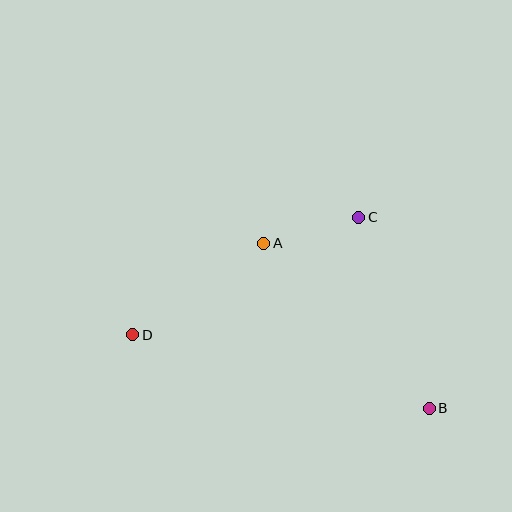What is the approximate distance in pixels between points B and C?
The distance between B and C is approximately 204 pixels.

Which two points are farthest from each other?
Points B and D are farthest from each other.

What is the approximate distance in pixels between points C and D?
The distance between C and D is approximately 254 pixels.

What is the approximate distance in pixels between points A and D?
The distance between A and D is approximately 160 pixels.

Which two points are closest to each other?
Points A and C are closest to each other.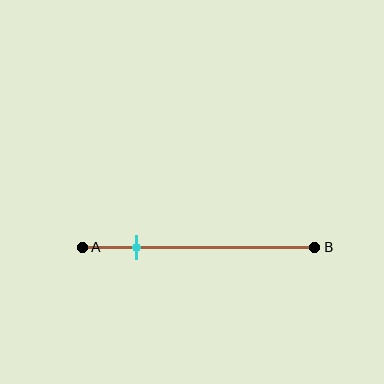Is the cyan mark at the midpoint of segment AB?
No, the mark is at about 25% from A, not at the 50% midpoint.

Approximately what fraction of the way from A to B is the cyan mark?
The cyan mark is approximately 25% of the way from A to B.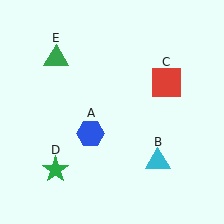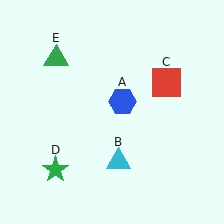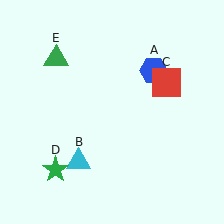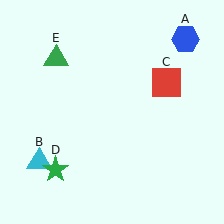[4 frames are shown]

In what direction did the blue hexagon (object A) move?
The blue hexagon (object A) moved up and to the right.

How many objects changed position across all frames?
2 objects changed position: blue hexagon (object A), cyan triangle (object B).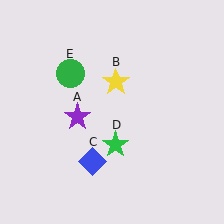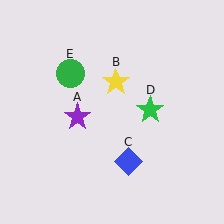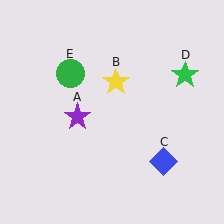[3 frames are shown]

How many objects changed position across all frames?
2 objects changed position: blue diamond (object C), green star (object D).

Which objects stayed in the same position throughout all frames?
Purple star (object A) and yellow star (object B) and green circle (object E) remained stationary.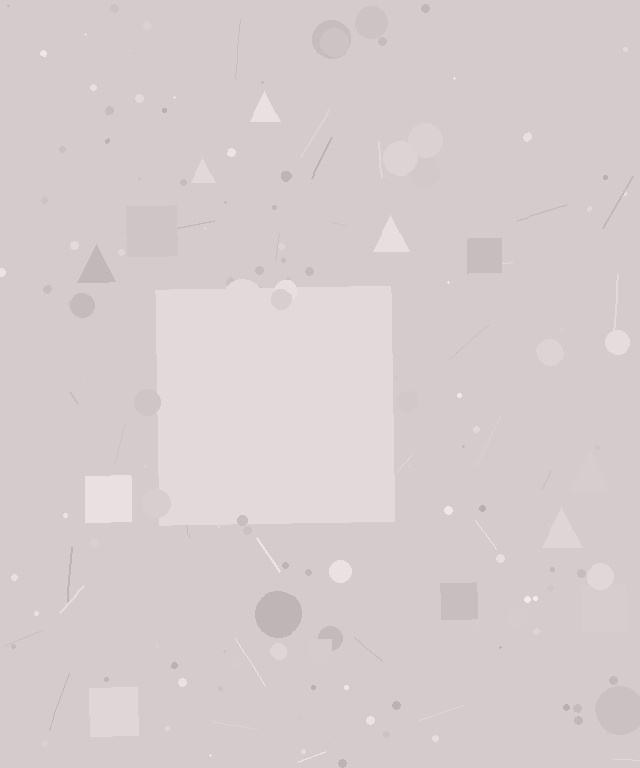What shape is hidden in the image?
A square is hidden in the image.